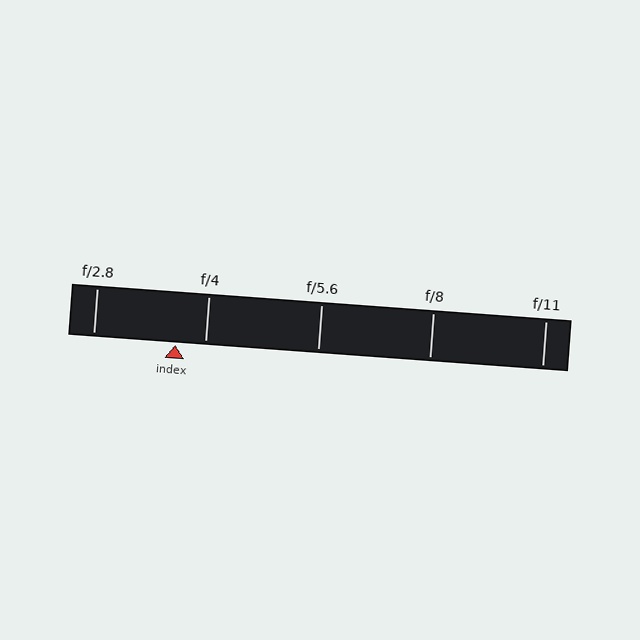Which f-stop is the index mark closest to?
The index mark is closest to f/4.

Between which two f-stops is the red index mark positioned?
The index mark is between f/2.8 and f/4.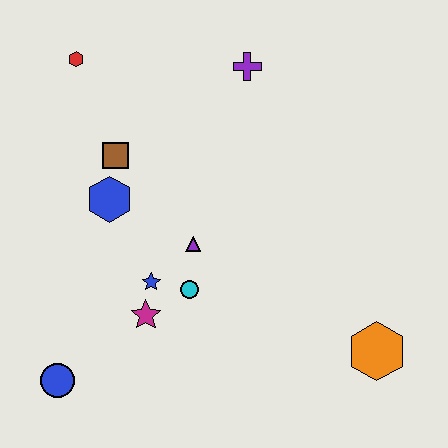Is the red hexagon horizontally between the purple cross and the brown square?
No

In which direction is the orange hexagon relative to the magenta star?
The orange hexagon is to the right of the magenta star.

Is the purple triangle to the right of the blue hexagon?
Yes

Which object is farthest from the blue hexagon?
The orange hexagon is farthest from the blue hexagon.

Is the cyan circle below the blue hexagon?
Yes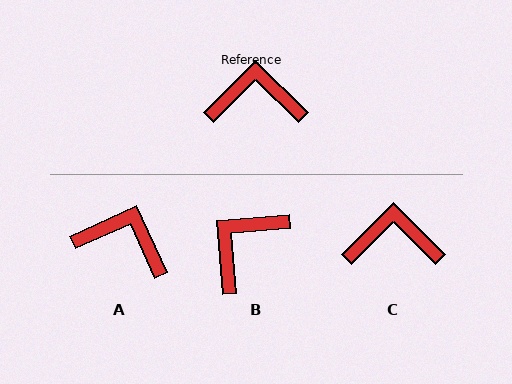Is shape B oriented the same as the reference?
No, it is off by about 50 degrees.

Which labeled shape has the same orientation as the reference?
C.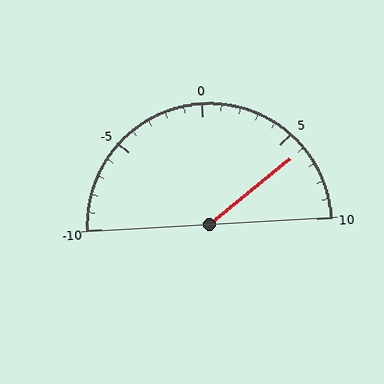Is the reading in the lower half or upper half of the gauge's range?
The reading is in the upper half of the range (-10 to 10).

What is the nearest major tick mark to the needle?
The nearest major tick mark is 5.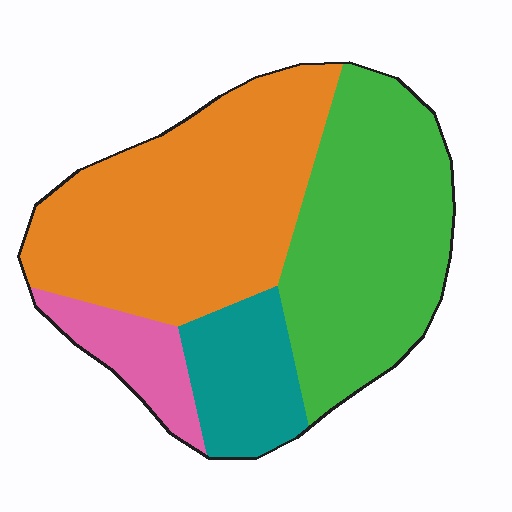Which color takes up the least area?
Pink, at roughly 10%.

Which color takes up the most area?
Orange, at roughly 40%.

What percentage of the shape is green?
Green covers around 35% of the shape.